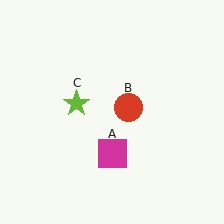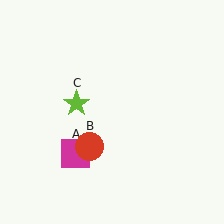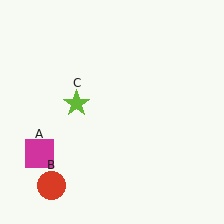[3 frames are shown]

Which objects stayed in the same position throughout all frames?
Lime star (object C) remained stationary.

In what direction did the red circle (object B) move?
The red circle (object B) moved down and to the left.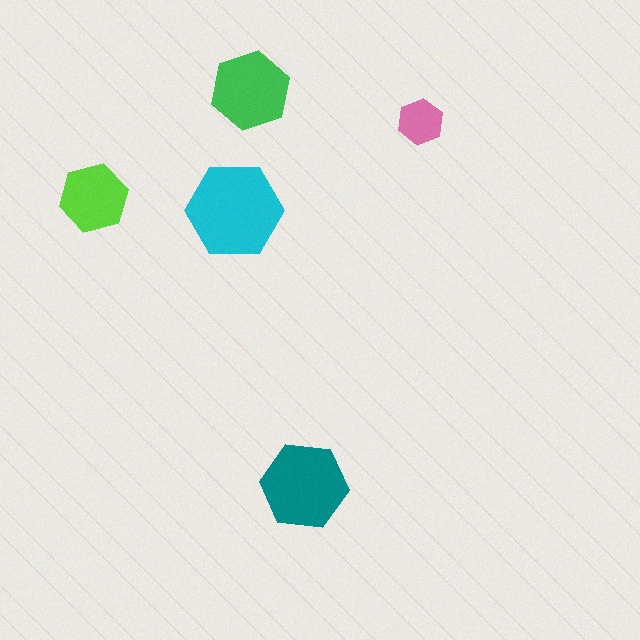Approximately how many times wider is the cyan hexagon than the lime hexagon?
About 1.5 times wider.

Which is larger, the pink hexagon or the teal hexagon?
The teal one.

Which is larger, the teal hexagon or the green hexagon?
The teal one.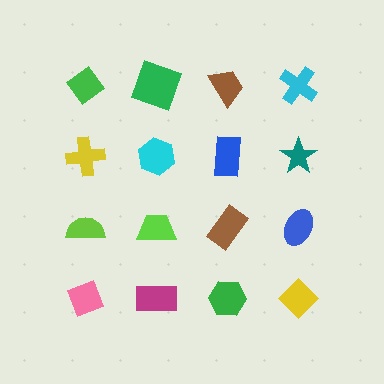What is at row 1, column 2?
A green square.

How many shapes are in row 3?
4 shapes.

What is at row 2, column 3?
A blue rectangle.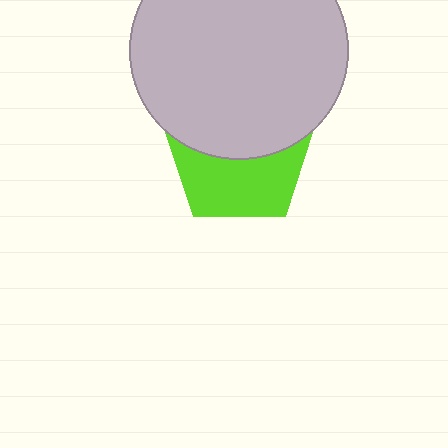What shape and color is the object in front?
The object in front is a light gray circle.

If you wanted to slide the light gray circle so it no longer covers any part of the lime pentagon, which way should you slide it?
Slide it up — that is the most direct way to separate the two shapes.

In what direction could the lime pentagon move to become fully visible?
The lime pentagon could move down. That would shift it out from behind the light gray circle entirely.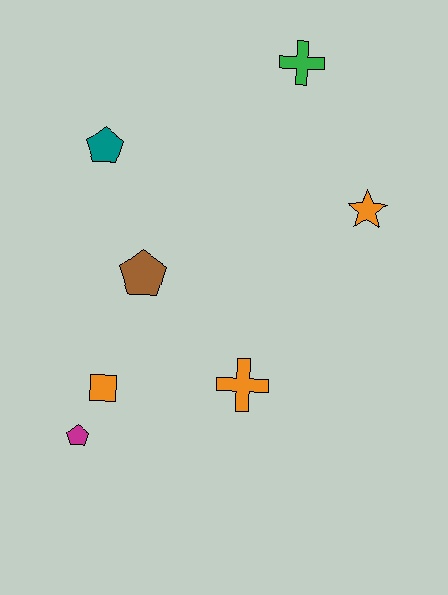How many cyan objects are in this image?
There are no cyan objects.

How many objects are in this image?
There are 7 objects.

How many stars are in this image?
There is 1 star.